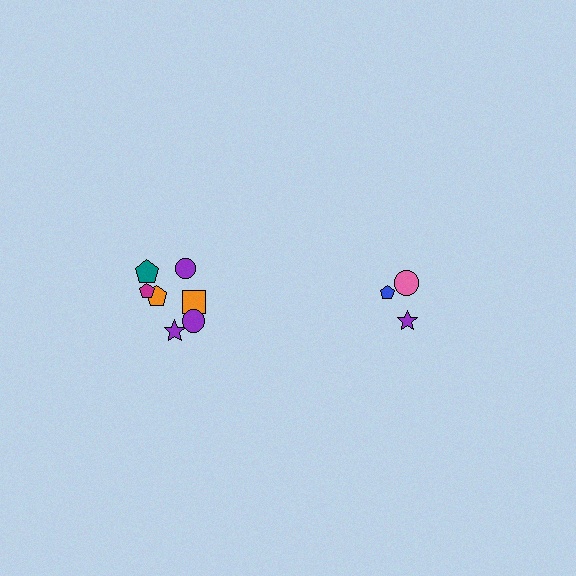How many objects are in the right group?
There are 3 objects.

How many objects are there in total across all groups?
There are 10 objects.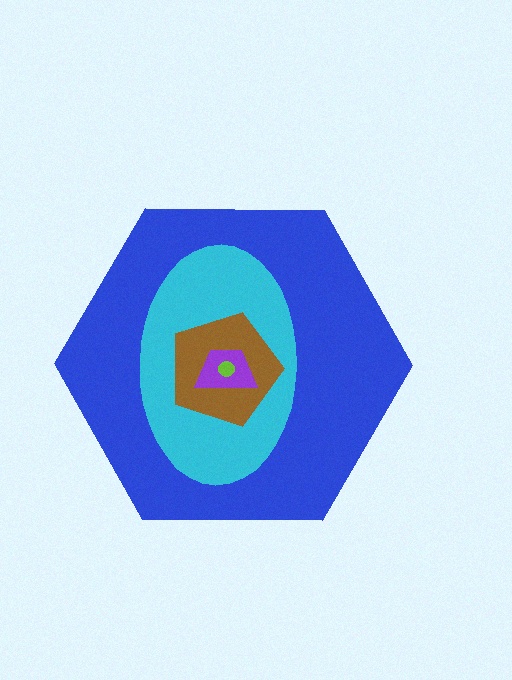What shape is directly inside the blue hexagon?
The cyan ellipse.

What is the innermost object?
The lime circle.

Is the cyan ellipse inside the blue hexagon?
Yes.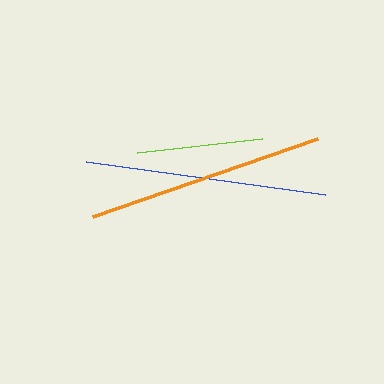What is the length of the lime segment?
The lime segment is approximately 126 pixels long.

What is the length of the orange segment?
The orange segment is approximately 238 pixels long.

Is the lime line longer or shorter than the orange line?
The orange line is longer than the lime line.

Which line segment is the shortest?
The lime line is the shortest at approximately 126 pixels.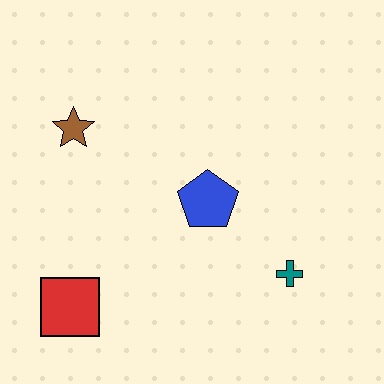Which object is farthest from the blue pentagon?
The red square is farthest from the blue pentagon.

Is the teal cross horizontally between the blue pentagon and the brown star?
No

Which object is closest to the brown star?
The blue pentagon is closest to the brown star.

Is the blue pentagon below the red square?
No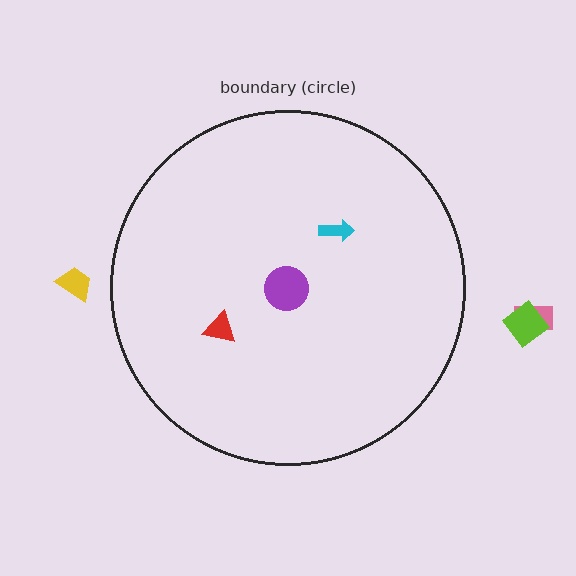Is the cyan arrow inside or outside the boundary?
Inside.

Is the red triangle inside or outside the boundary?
Inside.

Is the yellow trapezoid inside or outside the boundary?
Outside.